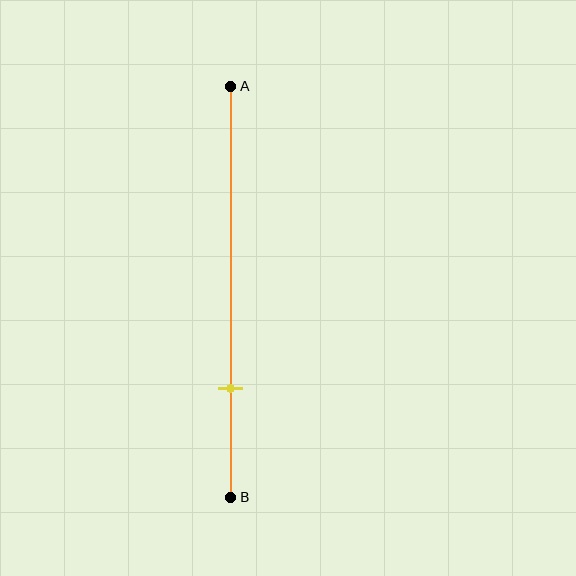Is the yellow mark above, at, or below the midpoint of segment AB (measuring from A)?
The yellow mark is below the midpoint of segment AB.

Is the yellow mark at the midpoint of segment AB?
No, the mark is at about 75% from A, not at the 50% midpoint.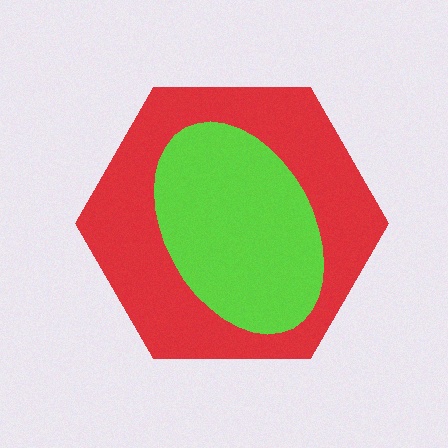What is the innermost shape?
The lime ellipse.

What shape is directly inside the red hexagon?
The lime ellipse.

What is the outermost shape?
The red hexagon.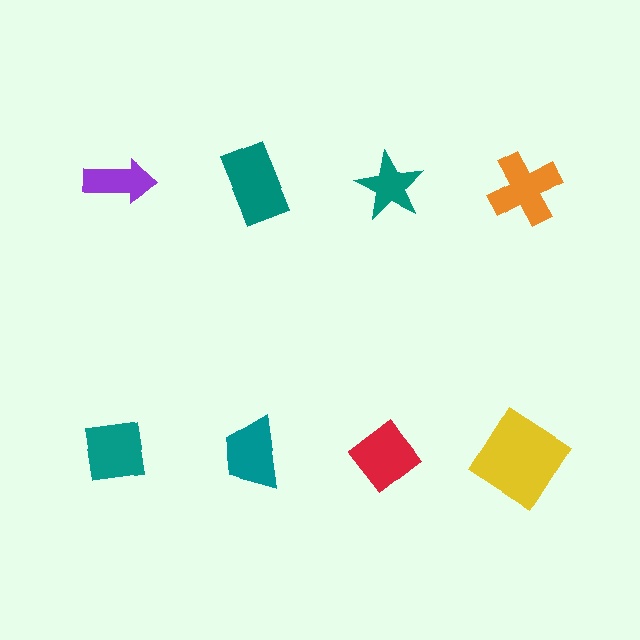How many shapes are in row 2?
4 shapes.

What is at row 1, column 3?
A teal star.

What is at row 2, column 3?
A red diamond.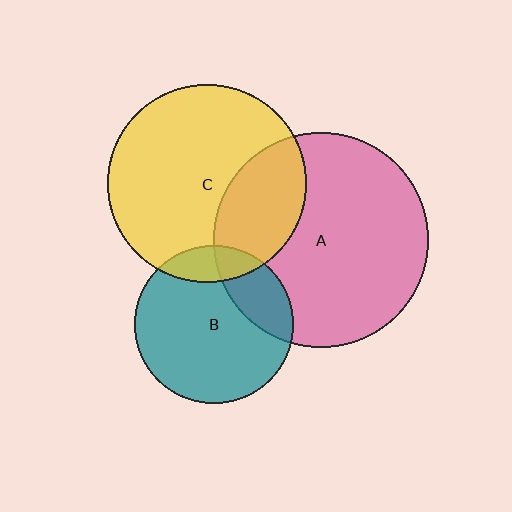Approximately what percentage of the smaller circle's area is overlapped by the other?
Approximately 30%.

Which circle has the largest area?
Circle A (pink).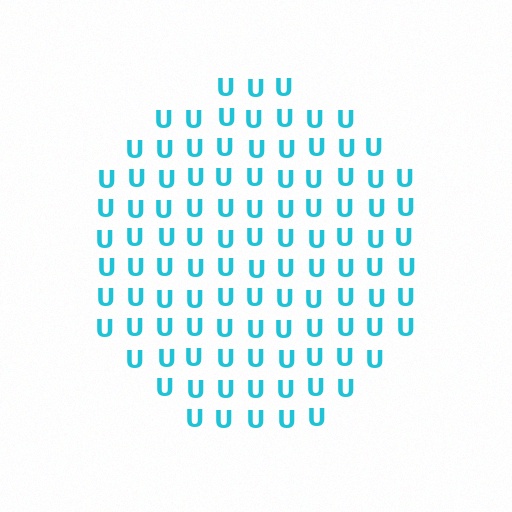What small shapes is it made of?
It is made of small letter U's.